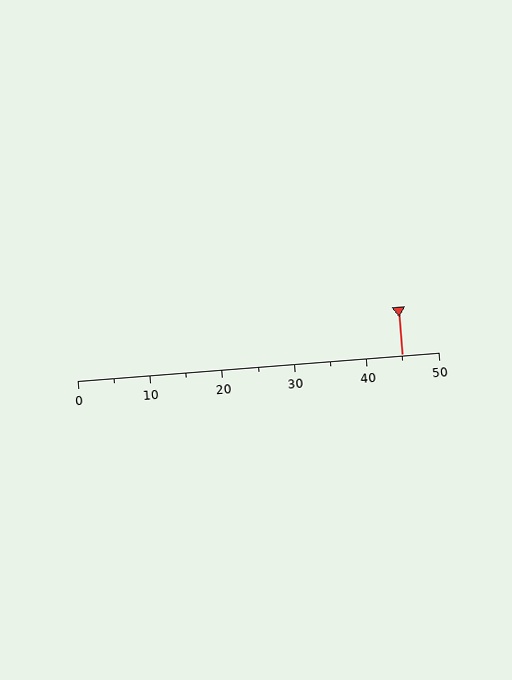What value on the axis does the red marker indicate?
The marker indicates approximately 45.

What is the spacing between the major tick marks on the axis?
The major ticks are spaced 10 apart.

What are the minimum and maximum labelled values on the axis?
The axis runs from 0 to 50.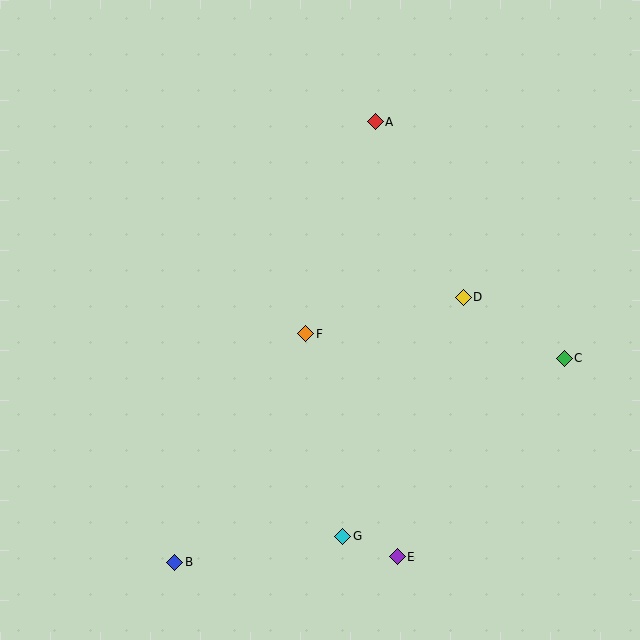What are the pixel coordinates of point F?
Point F is at (306, 334).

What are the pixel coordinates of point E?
Point E is at (397, 557).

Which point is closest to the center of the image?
Point F at (306, 334) is closest to the center.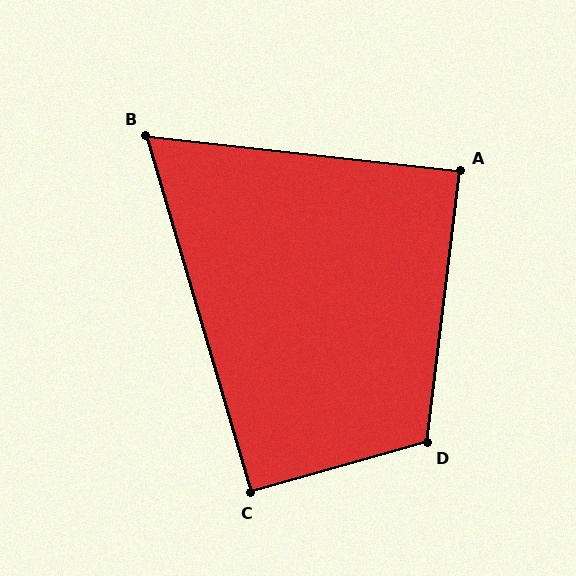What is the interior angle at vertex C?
Approximately 91 degrees (approximately right).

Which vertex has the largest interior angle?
D, at approximately 113 degrees.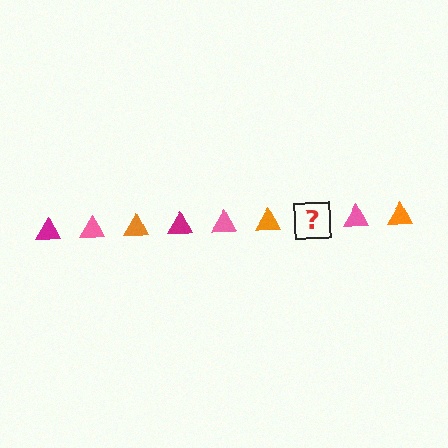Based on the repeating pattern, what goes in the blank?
The blank should be a magenta triangle.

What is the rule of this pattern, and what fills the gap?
The rule is that the pattern cycles through magenta, pink, orange triangles. The gap should be filled with a magenta triangle.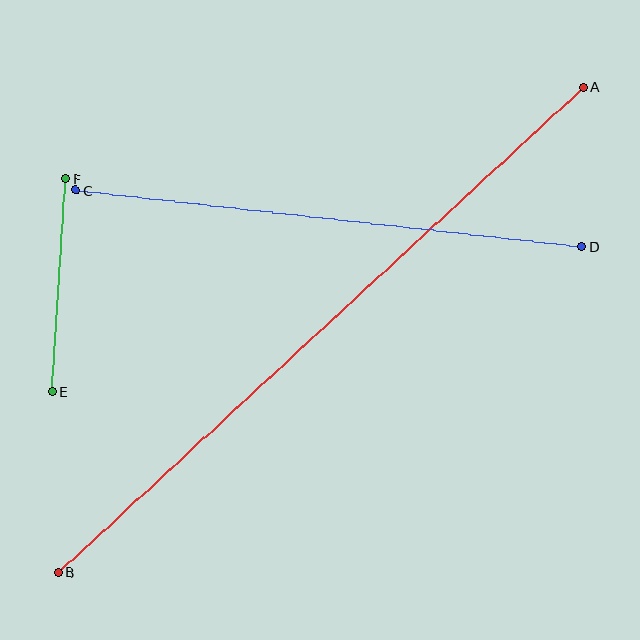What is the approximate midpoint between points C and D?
The midpoint is at approximately (329, 218) pixels.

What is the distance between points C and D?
The distance is approximately 509 pixels.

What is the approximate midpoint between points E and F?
The midpoint is at approximately (59, 285) pixels.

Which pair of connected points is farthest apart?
Points A and B are farthest apart.